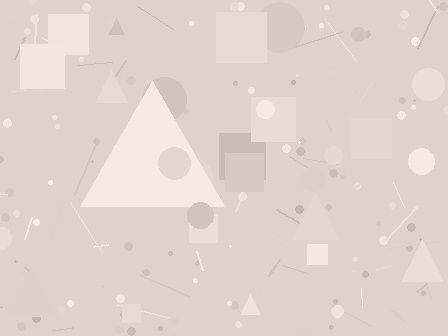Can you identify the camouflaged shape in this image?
The camouflaged shape is a triangle.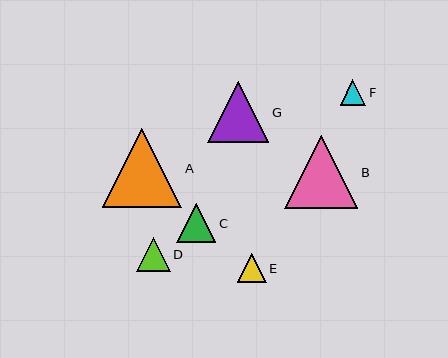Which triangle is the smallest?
Triangle F is the smallest with a size of approximately 26 pixels.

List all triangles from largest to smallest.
From largest to smallest: A, B, G, C, D, E, F.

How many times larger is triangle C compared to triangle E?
Triangle C is approximately 1.3 times the size of triangle E.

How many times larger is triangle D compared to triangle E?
Triangle D is approximately 1.2 times the size of triangle E.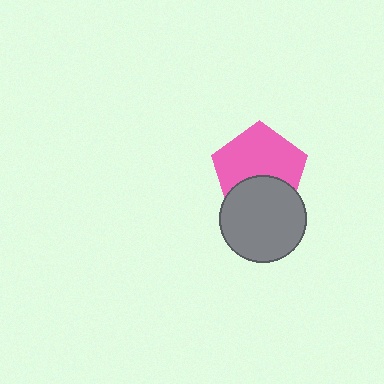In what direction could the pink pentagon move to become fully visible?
The pink pentagon could move up. That would shift it out from behind the gray circle entirely.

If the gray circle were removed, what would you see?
You would see the complete pink pentagon.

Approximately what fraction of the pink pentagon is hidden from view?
Roughly 36% of the pink pentagon is hidden behind the gray circle.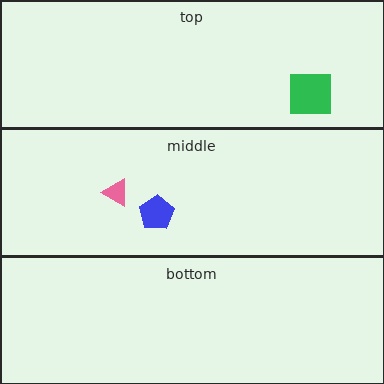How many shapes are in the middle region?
2.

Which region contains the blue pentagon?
The middle region.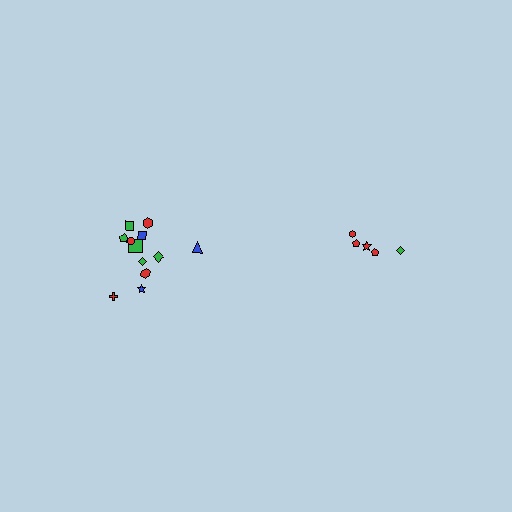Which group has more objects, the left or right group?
The left group.